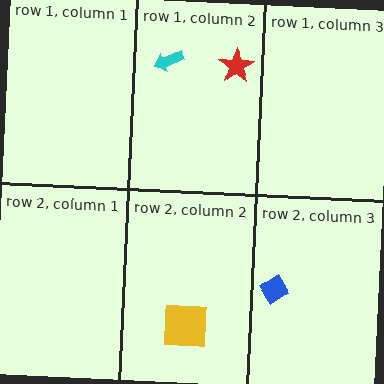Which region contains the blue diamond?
The row 2, column 3 region.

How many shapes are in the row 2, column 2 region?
1.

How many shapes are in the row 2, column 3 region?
1.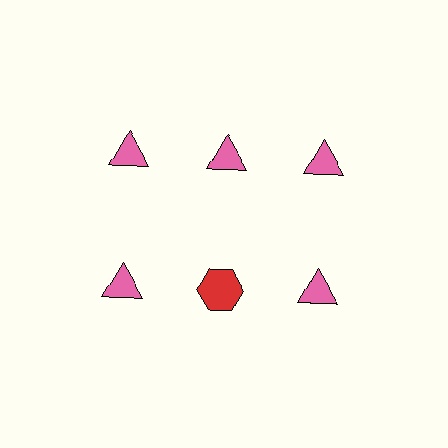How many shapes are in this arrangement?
There are 6 shapes arranged in a grid pattern.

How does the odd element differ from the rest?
It differs in both color (red instead of pink) and shape (hexagon instead of triangle).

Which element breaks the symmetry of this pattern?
The red hexagon in the second row, second from left column breaks the symmetry. All other shapes are pink triangles.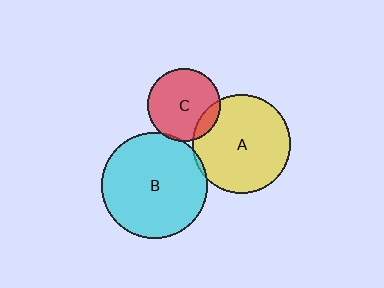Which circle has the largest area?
Circle B (cyan).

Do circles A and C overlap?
Yes.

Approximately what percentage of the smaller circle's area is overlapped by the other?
Approximately 15%.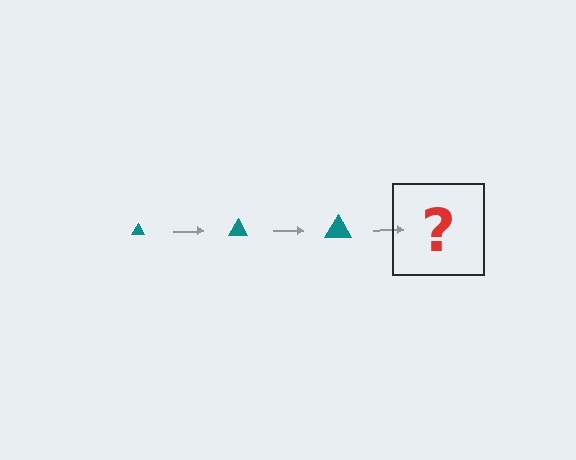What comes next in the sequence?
The next element should be a teal triangle, larger than the previous one.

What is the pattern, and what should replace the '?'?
The pattern is that the triangle gets progressively larger each step. The '?' should be a teal triangle, larger than the previous one.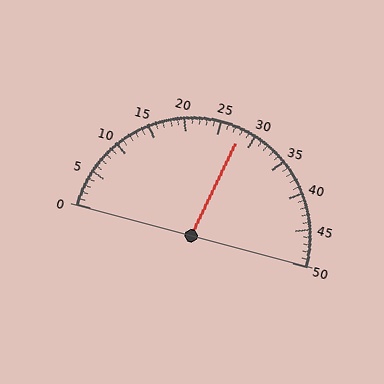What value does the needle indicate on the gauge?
The needle indicates approximately 28.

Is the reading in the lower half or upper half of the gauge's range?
The reading is in the upper half of the range (0 to 50).